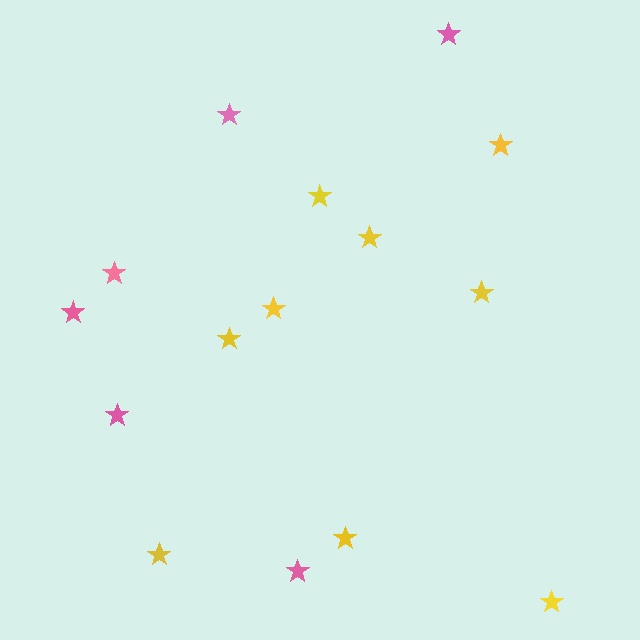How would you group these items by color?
There are 2 groups: one group of yellow stars (9) and one group of pink stars (6).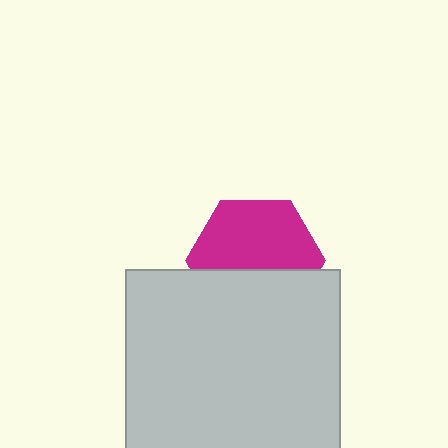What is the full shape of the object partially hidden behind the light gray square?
The partially hidden object is a magenta hexagon.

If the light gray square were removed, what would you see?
You would see the complete magenta hexagon.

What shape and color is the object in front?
The object in front is a light gray square.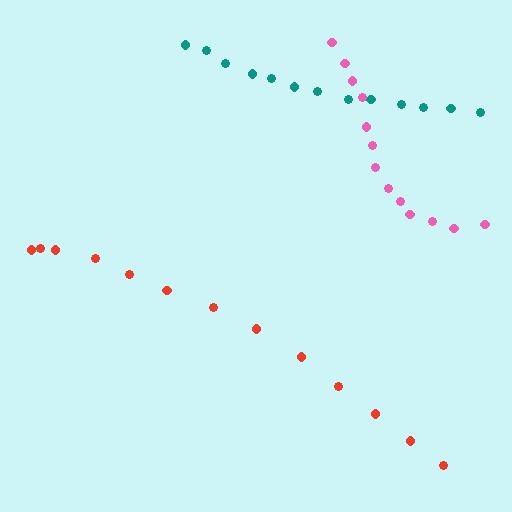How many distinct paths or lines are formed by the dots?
There are 3 distinct paths.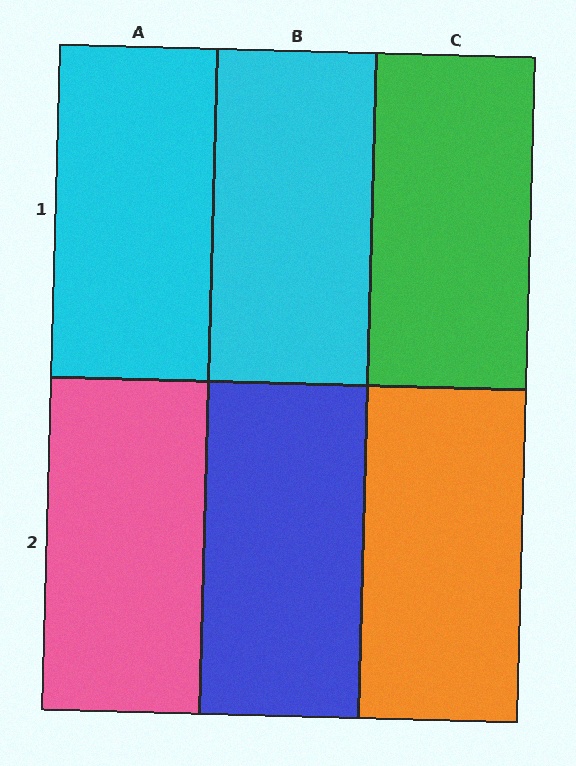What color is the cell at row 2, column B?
Blue.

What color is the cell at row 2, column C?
Orange.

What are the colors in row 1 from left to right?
Cyan, cyan, green.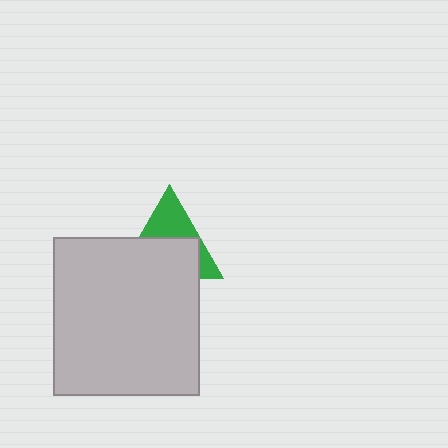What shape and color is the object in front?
The object in front is a light gray rectangle.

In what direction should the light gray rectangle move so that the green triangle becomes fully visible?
The light gray rectangle should move down. That is the shortest direction to clear the overlap and leave the green triangle fully visible.